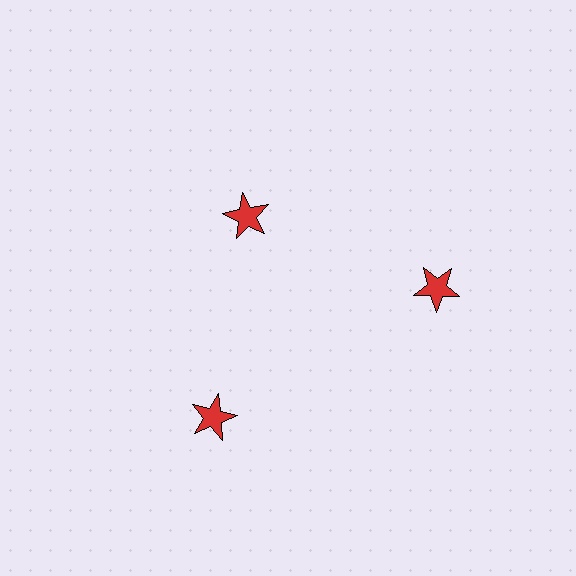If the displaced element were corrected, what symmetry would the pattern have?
It would have 3-fold rotational symmetry — the pattern would map onto itself every 120 degrees.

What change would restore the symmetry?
The symmetry would be restored by moving it outward, back onto the ring so that all 3 stars sit at equal angles and equal distance from the center.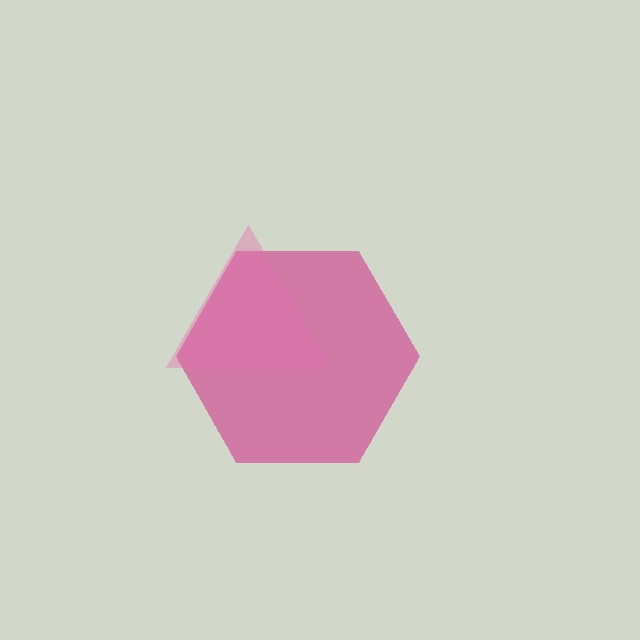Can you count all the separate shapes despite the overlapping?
Yes, there are 2 separate shapes.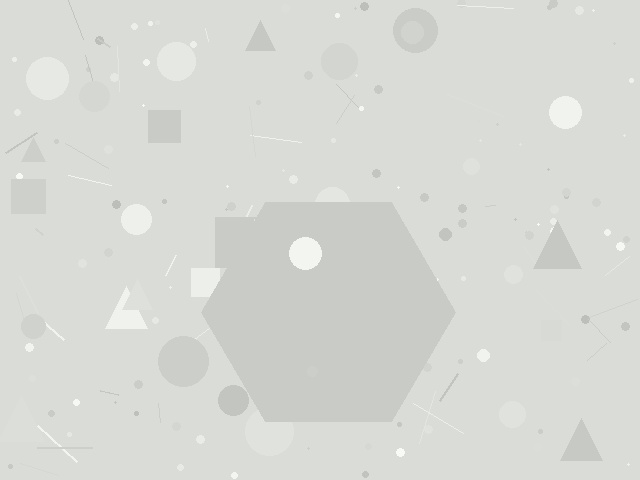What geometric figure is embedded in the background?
A hexagon is embedded in the background.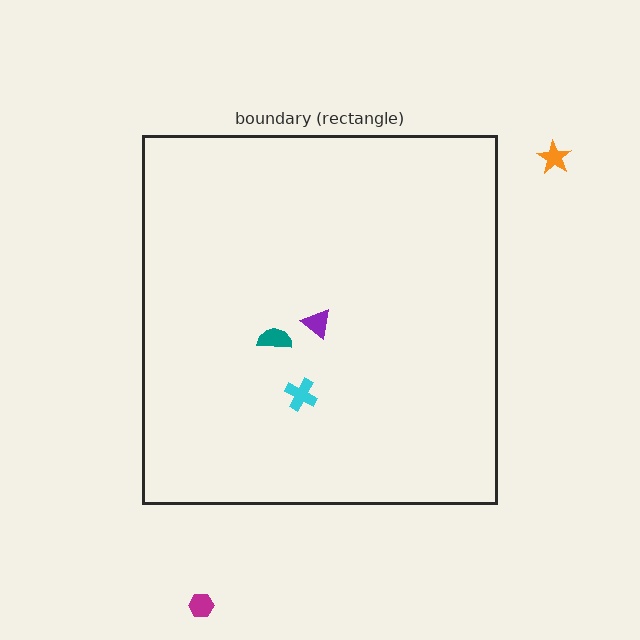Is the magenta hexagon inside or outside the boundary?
Outside.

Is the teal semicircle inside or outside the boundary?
Inside.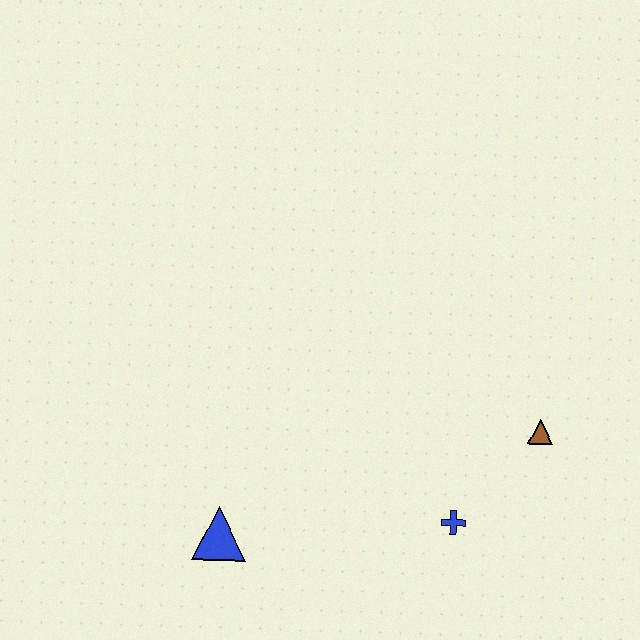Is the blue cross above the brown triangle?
No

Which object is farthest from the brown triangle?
The blue triangle is farthest from the brown triangle.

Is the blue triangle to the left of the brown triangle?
Yes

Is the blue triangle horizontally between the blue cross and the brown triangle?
No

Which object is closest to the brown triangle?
The blue cross is closest to the brown triangle.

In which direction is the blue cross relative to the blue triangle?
The blue cross is to the right of the blue triangle.